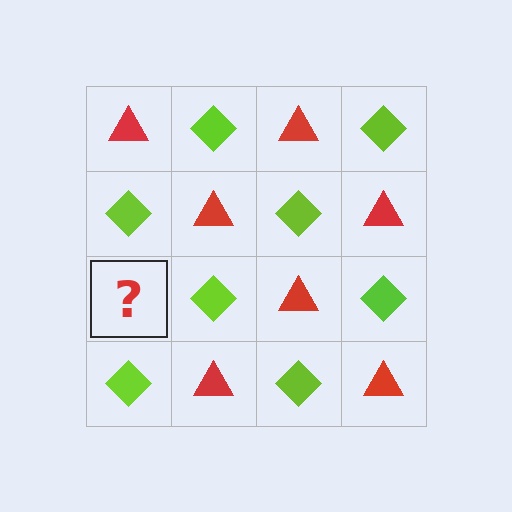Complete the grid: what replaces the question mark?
The question mark should be replaced with a red triangle.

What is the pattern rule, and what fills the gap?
The rule is that it alternates red triangle and lime diamond in a checkerboard pattern. The gap should be filled with a red triangle.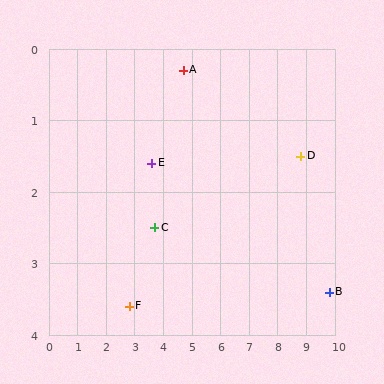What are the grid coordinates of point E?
Point E is at approximately (3.6, 1.6).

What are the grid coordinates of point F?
Point F is at approximately (2.8, 3.6).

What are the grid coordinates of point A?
Point A is at approximately (4.7, 0.3).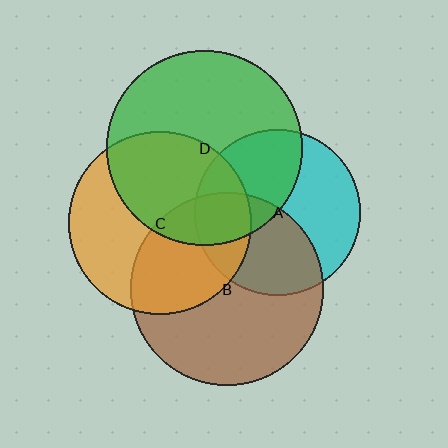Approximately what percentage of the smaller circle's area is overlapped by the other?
Approximately 40%.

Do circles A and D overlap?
Yes.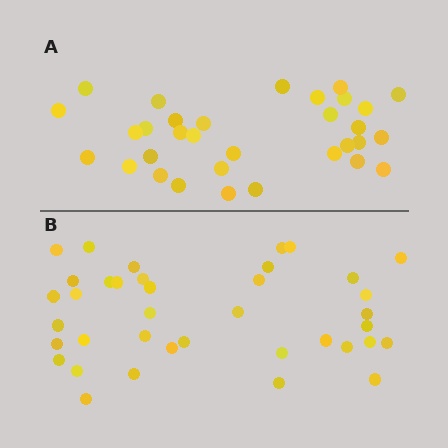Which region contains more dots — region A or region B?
Region B (the bottom region) has more dots.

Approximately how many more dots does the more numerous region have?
Region B has about 6 more dots than region A.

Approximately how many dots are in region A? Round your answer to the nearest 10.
About 30 dots. (The exact count is 32, which rounds to 30.)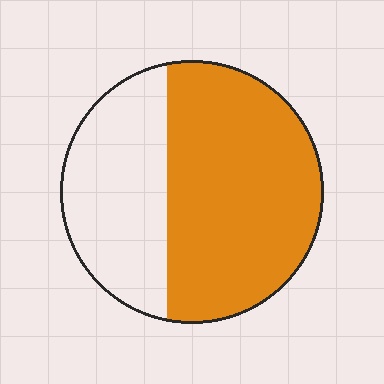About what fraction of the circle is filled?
About five eighths (5/8).